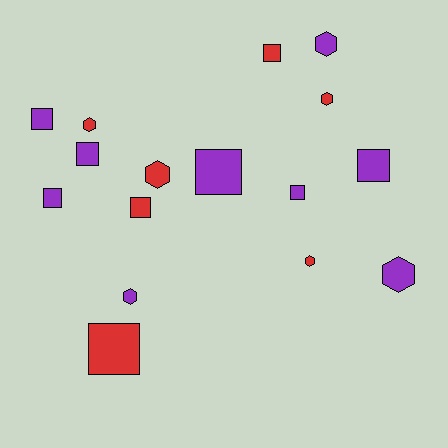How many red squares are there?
There are 3 red squares.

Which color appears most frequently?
Purple, with 9 objects.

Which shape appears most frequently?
Square, with 9 objects.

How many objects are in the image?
There are 16 objects.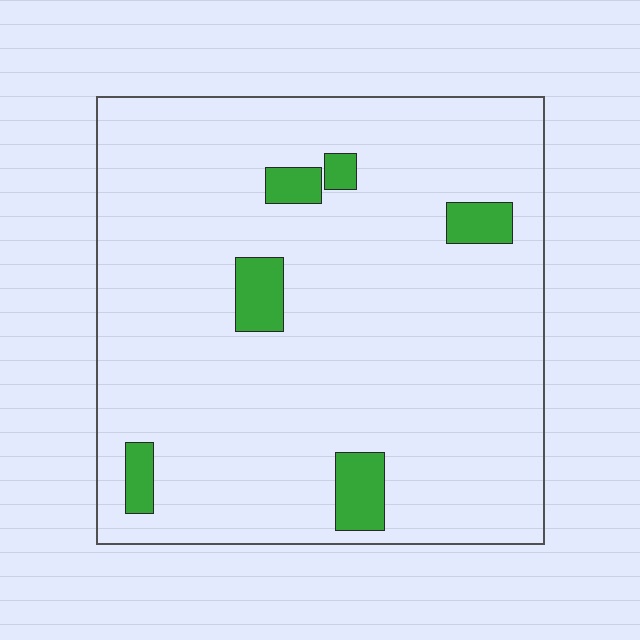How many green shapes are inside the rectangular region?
6.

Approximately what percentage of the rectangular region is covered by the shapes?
Approximately 10%.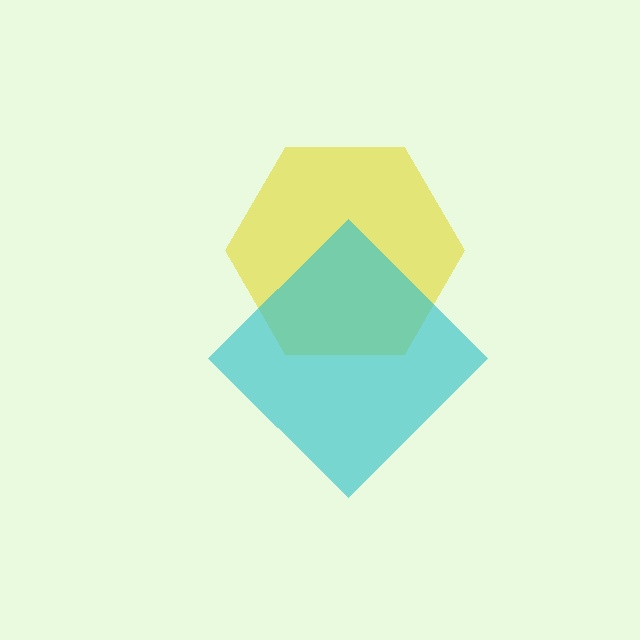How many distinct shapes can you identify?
There are 2 distinct shapes: a yellow hexagon, a cyan diamond.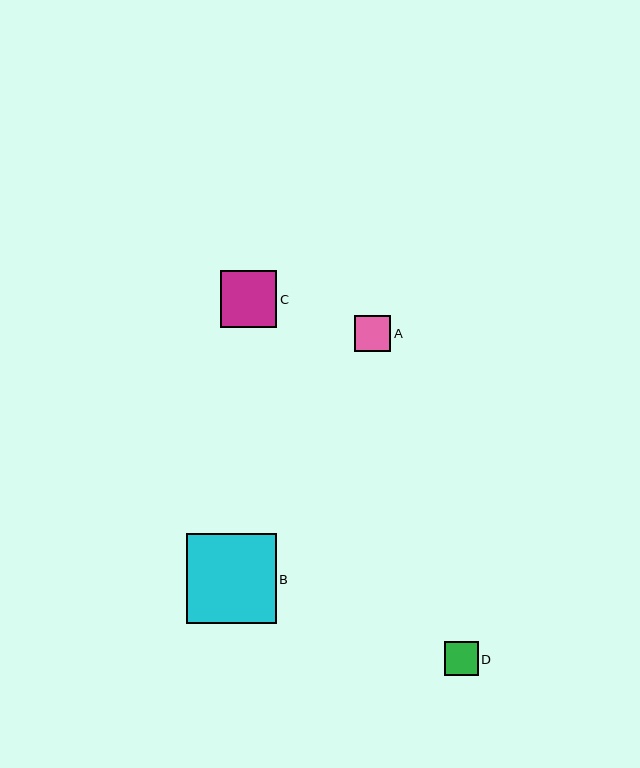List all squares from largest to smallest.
From largest to smallest: B, C, A, D.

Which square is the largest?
Square B is the largest with a size of approximately 89 pixels.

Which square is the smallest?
Square D is the smallest with a size of approximately 34 pixels.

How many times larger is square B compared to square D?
Square B is approximately 2.6 times the size of square D.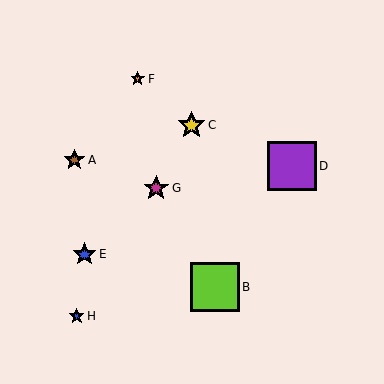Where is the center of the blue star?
The center of the blue star is at (84, 254).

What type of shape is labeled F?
Shape F is an orange star.